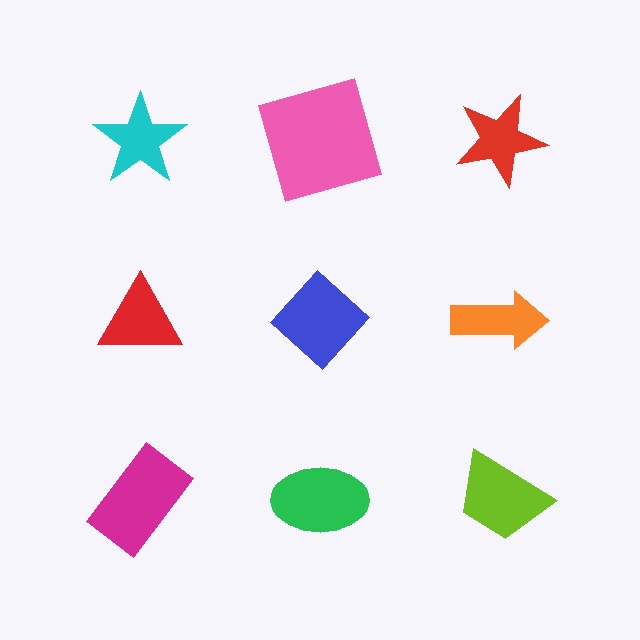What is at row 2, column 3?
An orange arrow.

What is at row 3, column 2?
A green ellipse.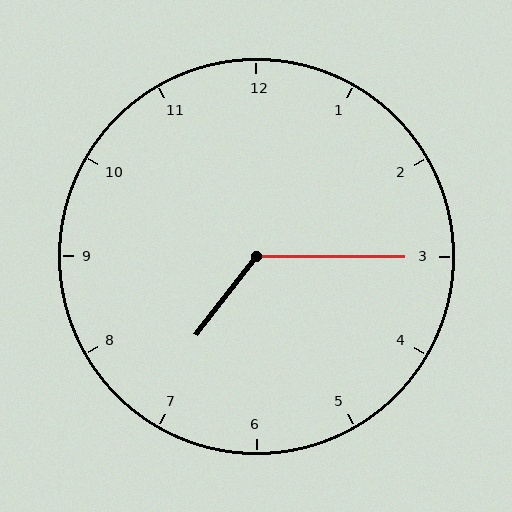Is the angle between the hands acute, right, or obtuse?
It is obtuse.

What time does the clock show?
7:15.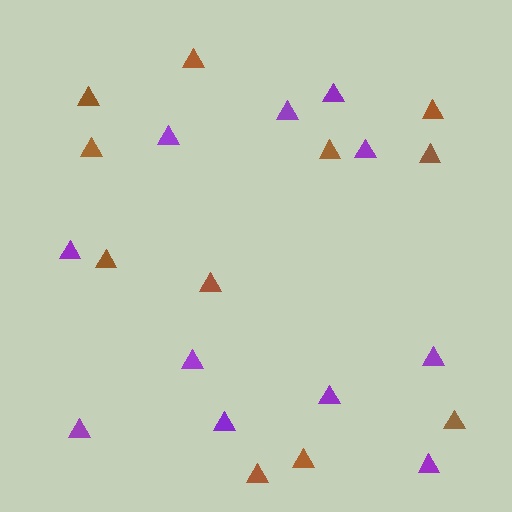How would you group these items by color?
There are 2 groups: one group of brown triangles (11) and one group of purple triangles (11).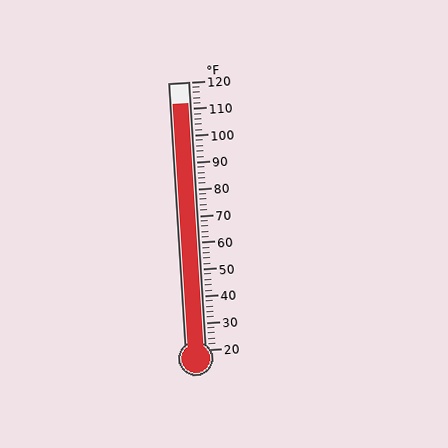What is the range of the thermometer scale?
The thermometer scale ranges from 20°F to 120°F.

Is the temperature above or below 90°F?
The temperature is above 90°F.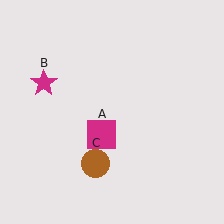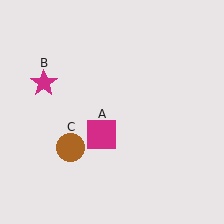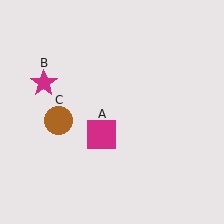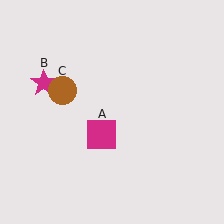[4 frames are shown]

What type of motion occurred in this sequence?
The brown circle (object C) rotated clockwise around the center of the scene.